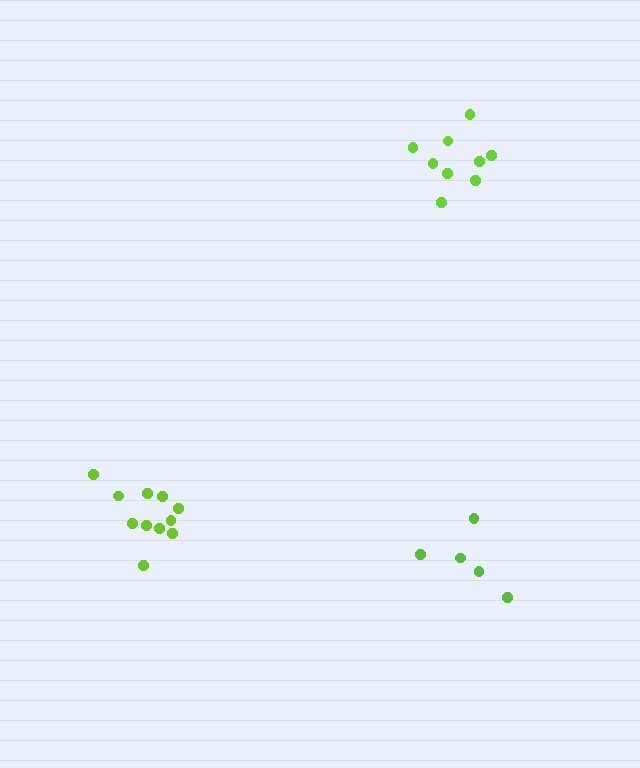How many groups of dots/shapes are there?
There are 3 groups.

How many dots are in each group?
Group 1: 5 dots, Group 2: 9 dots, Group 3: 11 dots (25 total).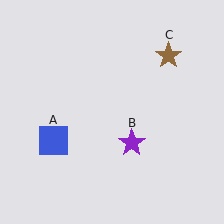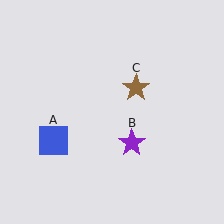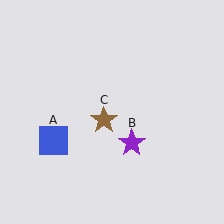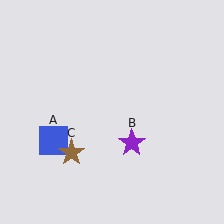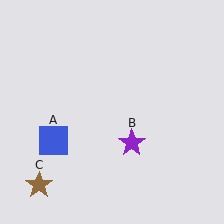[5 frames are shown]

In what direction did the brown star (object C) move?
The brown star (object C) moved down and to the left.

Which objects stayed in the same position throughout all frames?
Blue square (object A) and purple star (object B) remained stationary.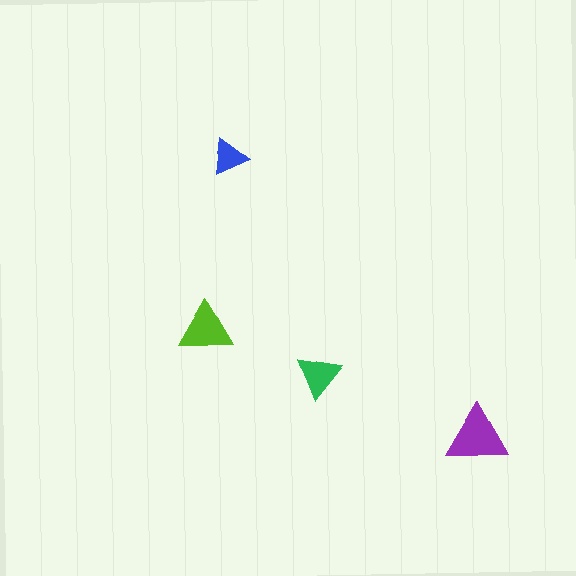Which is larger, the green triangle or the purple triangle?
The purple one.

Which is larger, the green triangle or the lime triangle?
The lime one.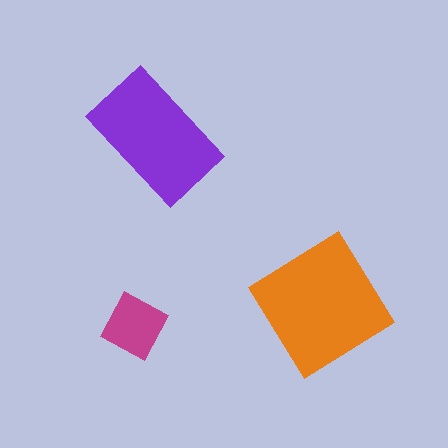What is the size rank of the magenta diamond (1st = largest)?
3rd.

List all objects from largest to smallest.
The orange diamond, the purple rectangle, the magenta diamond.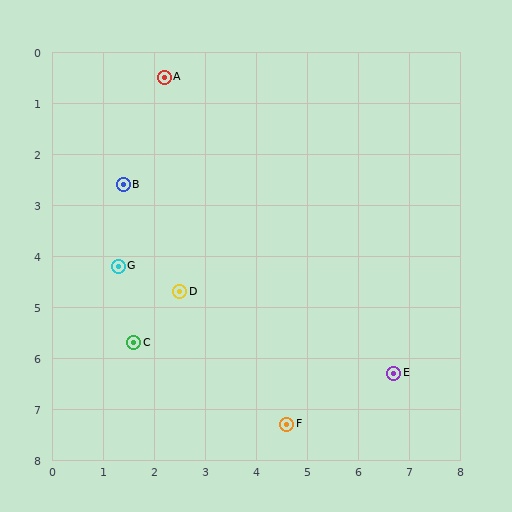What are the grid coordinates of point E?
Point E is at approximately (6.7, 6.3).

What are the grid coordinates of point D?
Point D is at approximately (2.5, 4.7).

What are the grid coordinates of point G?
Point G is at approximately (1.3, 4.2).